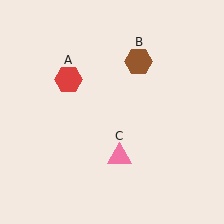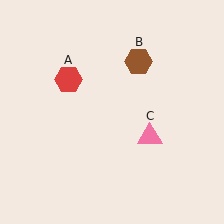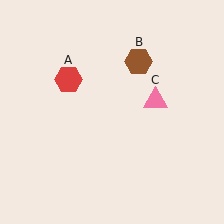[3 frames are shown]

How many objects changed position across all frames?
1 object changed position: pink triangle (object C).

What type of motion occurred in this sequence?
The pink triangle (object C) rotated counterclockwise around the center of the scene.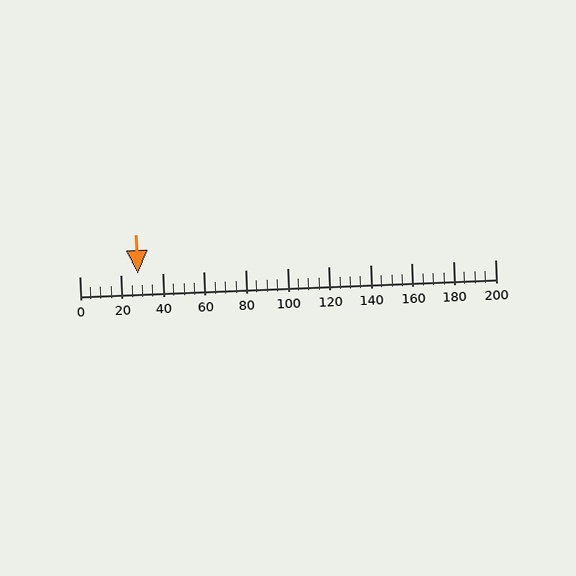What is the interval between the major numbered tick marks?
The major tick marks are spaced 20 units apart.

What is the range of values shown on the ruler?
The ruler shows values from 0 to 200.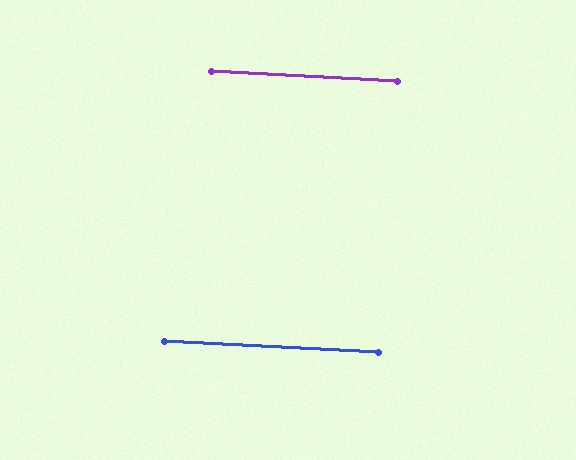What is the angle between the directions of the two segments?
Approximately 0 degrees.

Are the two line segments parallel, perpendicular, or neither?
Parallel — their directions differ by only 0.1°.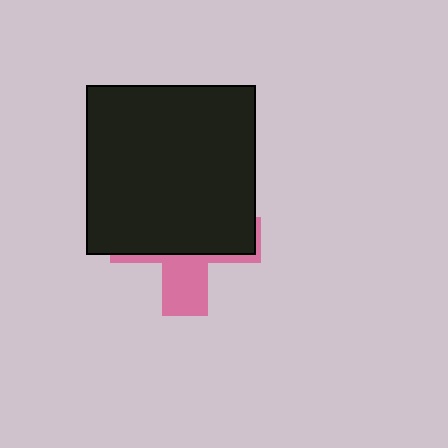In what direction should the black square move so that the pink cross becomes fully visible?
The black square should move up. That is the shortest direction to clear the overlap and leave the pink cross fully visible.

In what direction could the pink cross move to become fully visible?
The pink cross could move down. That would shift it out from behind the black square entirely.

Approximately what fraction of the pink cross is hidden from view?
Roughly 67% of the pink cross is hidden behind the black square.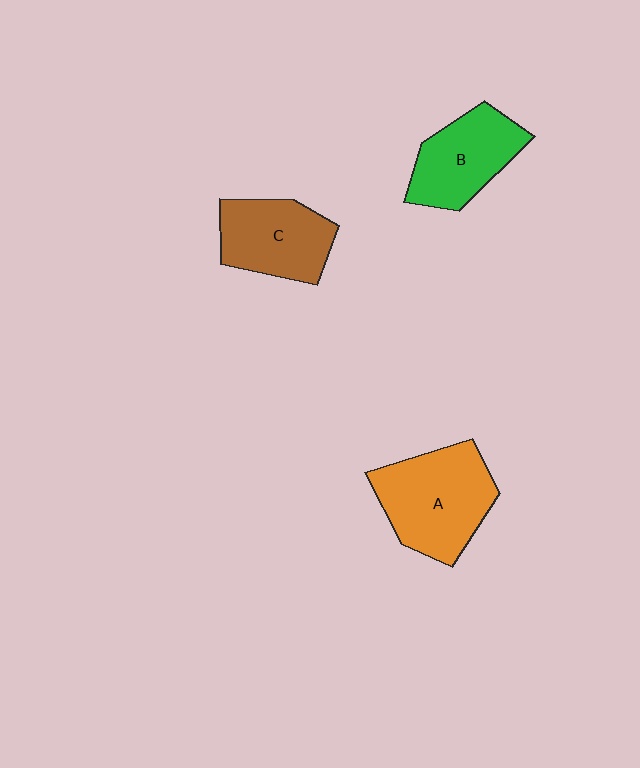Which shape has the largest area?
Shape A (orange).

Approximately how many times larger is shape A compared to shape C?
Approximately 1.3 times.